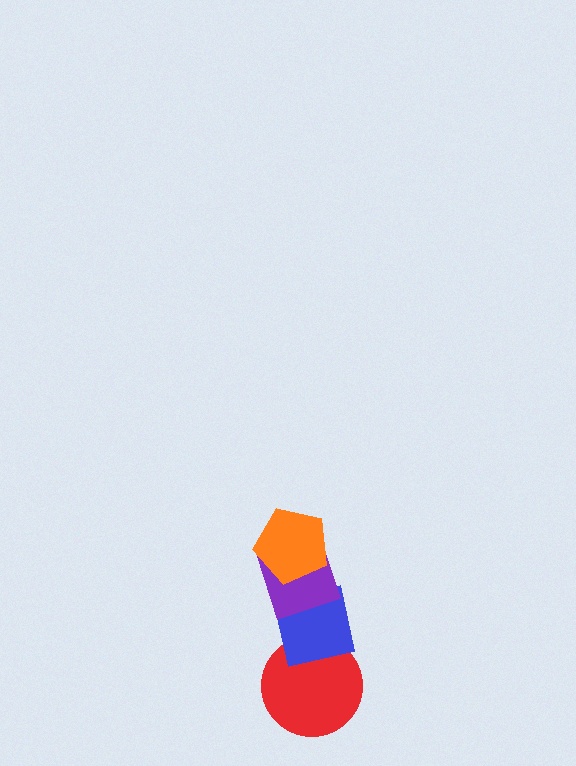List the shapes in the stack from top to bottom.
From top to bottom: the orange pentagon, the purple diamond, the blue square, the red circle.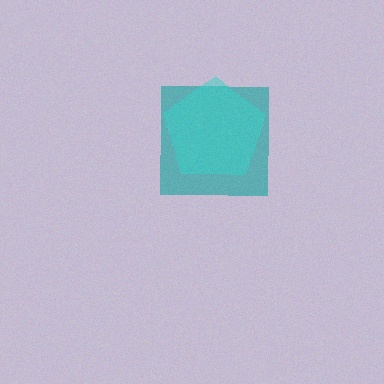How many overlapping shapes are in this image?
There are 2 overlapping shapes in the image.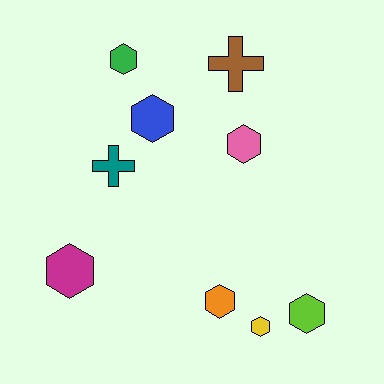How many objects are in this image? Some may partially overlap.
There are 9 objects.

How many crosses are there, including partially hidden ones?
There are 2 crosses.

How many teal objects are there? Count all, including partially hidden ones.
There is 1 teal object.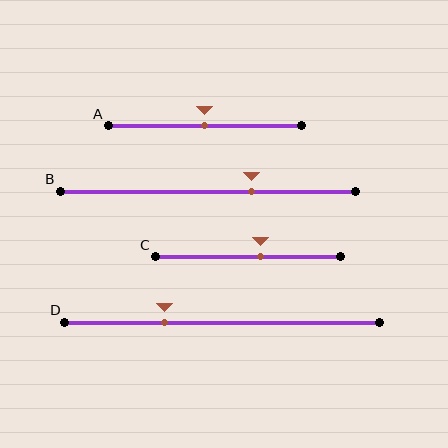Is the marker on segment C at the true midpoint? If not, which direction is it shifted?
No, the marker on segment C is shifted to the right by about 7% of the segment length.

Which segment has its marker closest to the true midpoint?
Segment A has its marker closest to the true midpoint.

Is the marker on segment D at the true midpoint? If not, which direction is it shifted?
No, the marker on segment D is shifted to the left by about 18% of the segment length.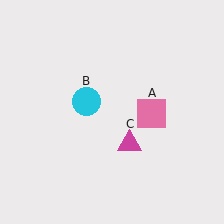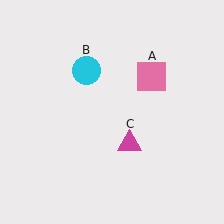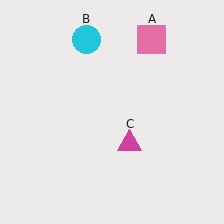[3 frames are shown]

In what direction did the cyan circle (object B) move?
The cyan circle (object B) moved up.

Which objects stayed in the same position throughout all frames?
Magenta triangle (object C) remained stationary.